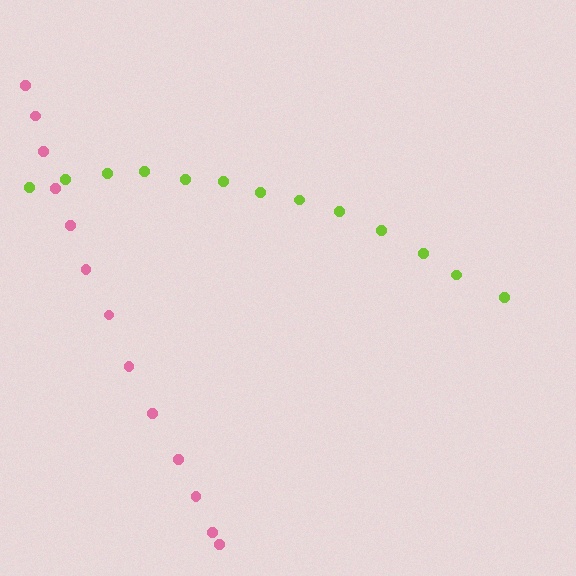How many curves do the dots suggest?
There are 2 distinct paths.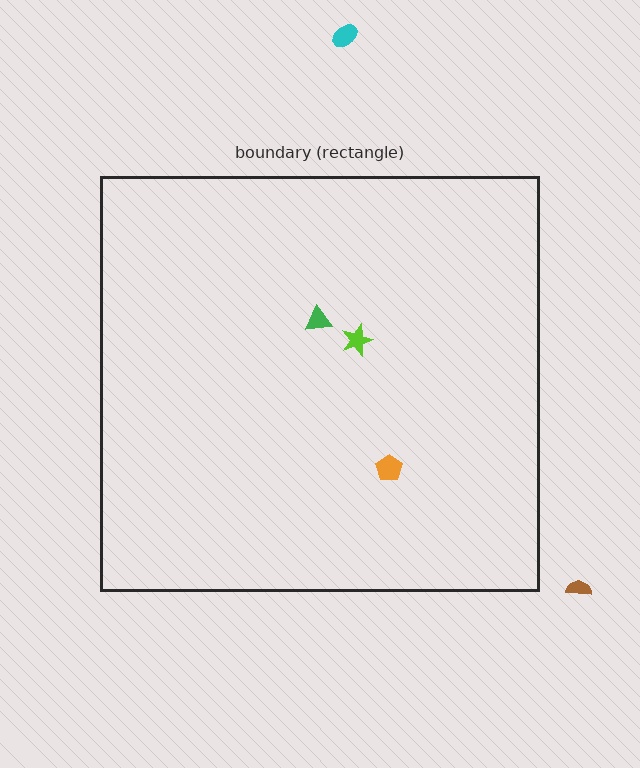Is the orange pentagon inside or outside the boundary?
Inside.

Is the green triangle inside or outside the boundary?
Inside.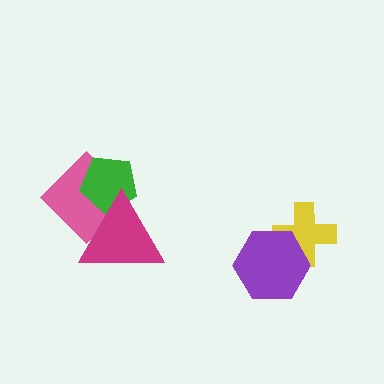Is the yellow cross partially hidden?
Yes, it is partially covered by another shape.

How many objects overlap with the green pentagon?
2 objects overlap with the green pentagon.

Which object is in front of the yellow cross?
The purple hexagon is in front of the yellow cross.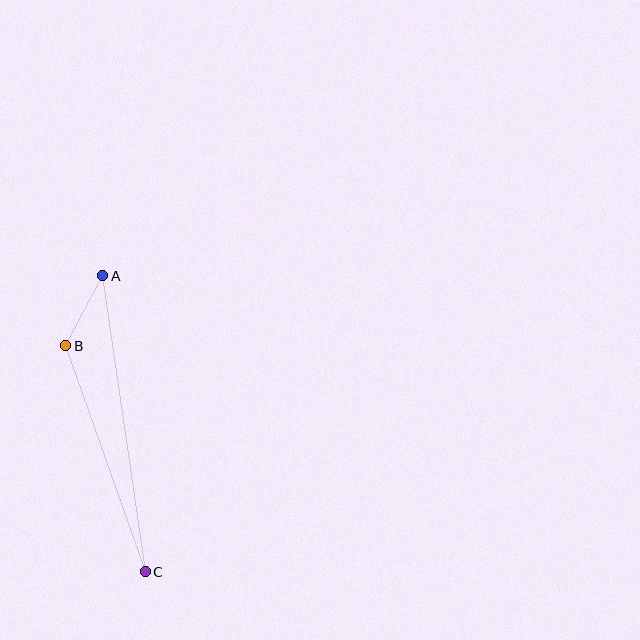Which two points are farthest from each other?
Points A and C are farthest from each other.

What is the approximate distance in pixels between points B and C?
The distance between B and C is approximately 240 pixels.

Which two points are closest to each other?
Points A and B are closest to each other.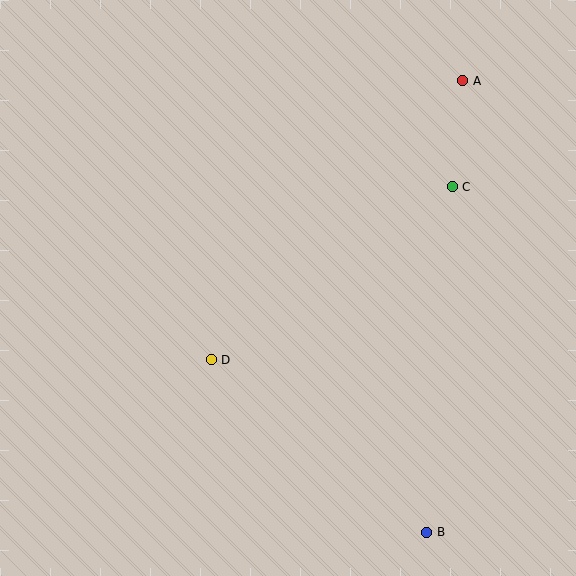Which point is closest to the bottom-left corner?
Point D is closest to the bottom-left corner.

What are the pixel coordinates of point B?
Point B is at (427, 532).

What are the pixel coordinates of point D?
Point D is at (211, 360).